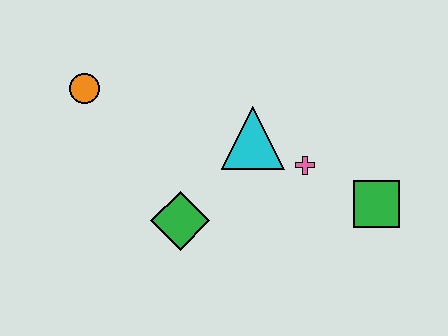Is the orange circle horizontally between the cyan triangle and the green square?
No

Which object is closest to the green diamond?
The cyan triangle is closest to the green diamond.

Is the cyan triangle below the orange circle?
Yes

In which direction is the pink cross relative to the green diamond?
The pink cross is to the right of the green diamond.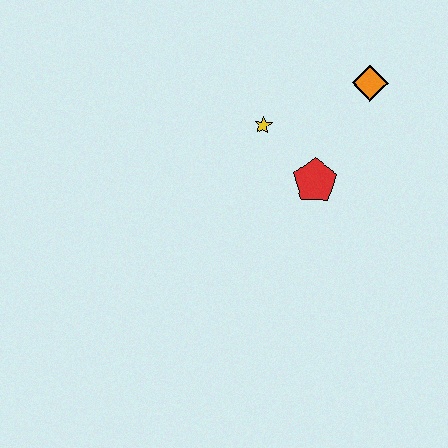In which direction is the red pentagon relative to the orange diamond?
The red pentagon is below the orange diamond.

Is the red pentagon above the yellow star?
No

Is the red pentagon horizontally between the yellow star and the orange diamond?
Yes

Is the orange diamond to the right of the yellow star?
Yes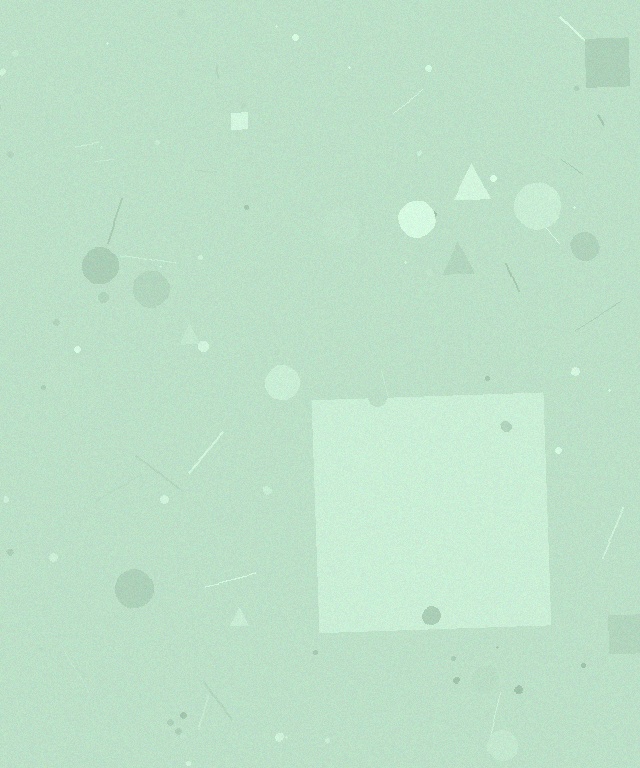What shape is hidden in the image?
A square is hidden in the image.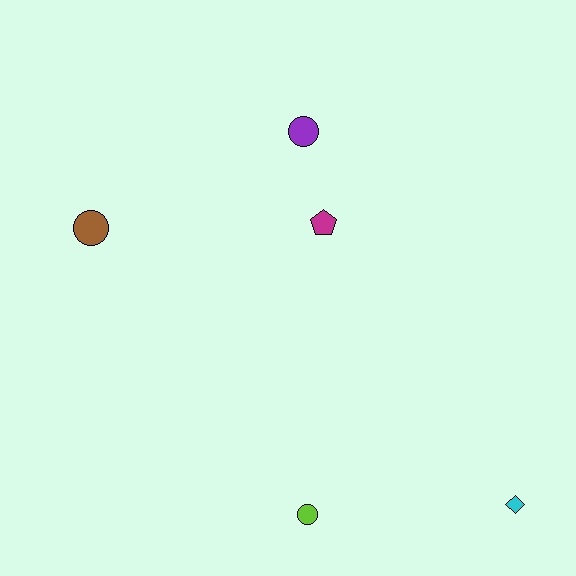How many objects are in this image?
There are 5 objects.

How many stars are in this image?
There are no stars.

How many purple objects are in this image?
There is 1 purple object.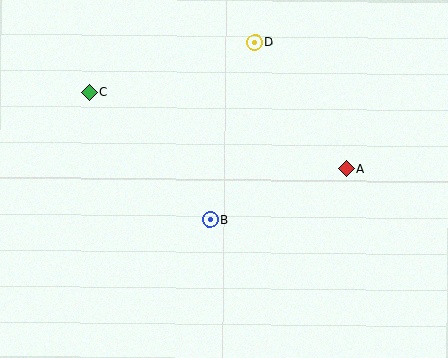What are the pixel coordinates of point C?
Point C is at (89, 92).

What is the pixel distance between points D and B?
The distance between D and B is 183 pixels.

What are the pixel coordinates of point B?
Point B is at (210, 220).